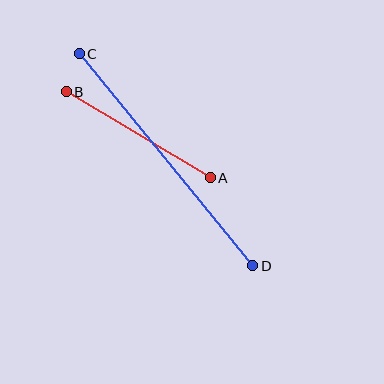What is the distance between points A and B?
The distance is approximately 168 pixels.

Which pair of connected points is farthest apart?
Points C and D are farthest apart.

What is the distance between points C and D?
The distance is approximately 274 pixels.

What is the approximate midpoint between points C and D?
The midpoint is at approximately (166, 160) pixels.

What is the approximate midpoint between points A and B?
The midpoint is at approximately (138, 135) pixels.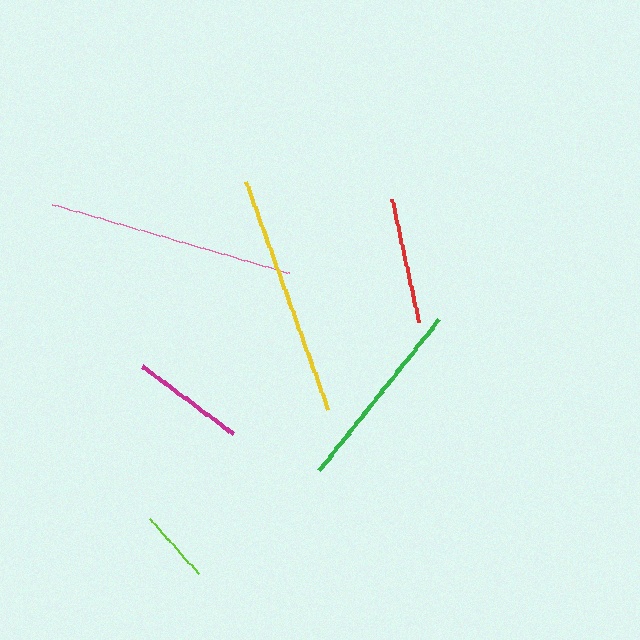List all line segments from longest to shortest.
From longest to shortest: pink, yellow, green, red, magenta, lime.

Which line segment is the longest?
The pink line is the longest at approximately 246 pixels.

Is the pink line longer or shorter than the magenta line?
The pink line is longer than the magenta line.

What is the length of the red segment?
The red segment is approximately 126 pixels long.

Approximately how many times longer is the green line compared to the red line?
The green line is approximately 1.5 times the length of the red line.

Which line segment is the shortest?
The lime line is the shortest at approximately 73 pixels.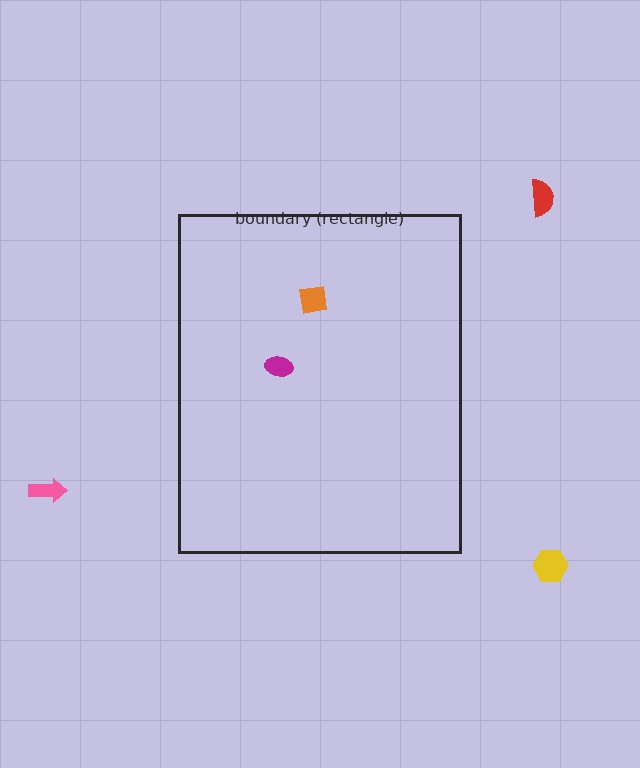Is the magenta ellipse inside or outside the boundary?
Inside.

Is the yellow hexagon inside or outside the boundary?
Outside.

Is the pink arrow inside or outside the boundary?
Outside.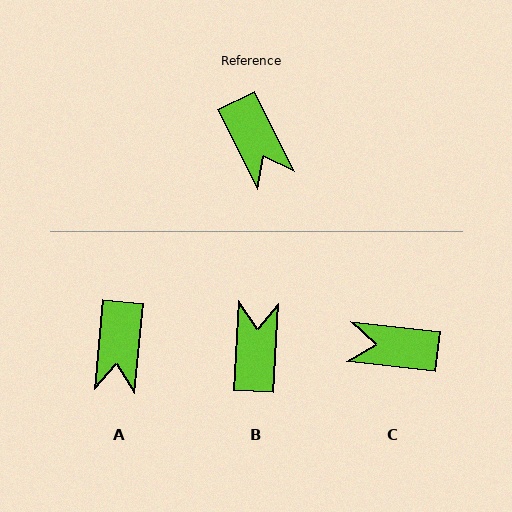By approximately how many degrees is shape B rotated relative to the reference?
Approximately 150 degrees counter-clockwise.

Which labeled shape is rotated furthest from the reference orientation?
B, about 150 degrees away.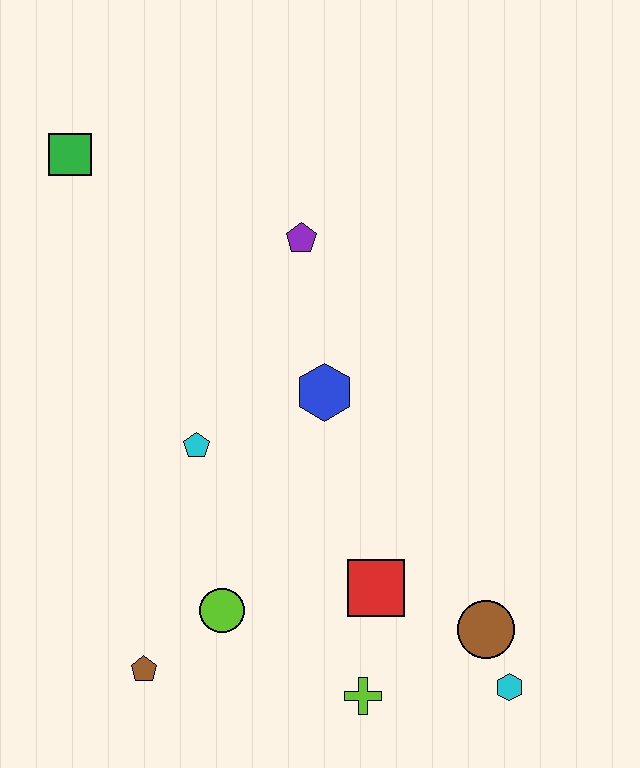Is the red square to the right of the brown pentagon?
Yes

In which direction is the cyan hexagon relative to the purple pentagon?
The cyan hexagon is below the purple pentagon.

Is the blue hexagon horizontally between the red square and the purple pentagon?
Yes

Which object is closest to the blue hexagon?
The cyan pentagon is closest to the blue hexagon.